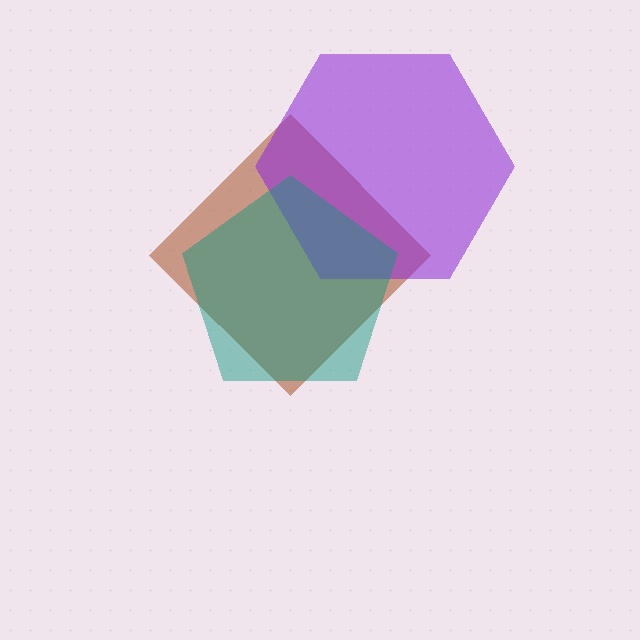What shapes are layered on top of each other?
The layered shapes are: a brown diamond, a purple hexagon, a teal pentagon.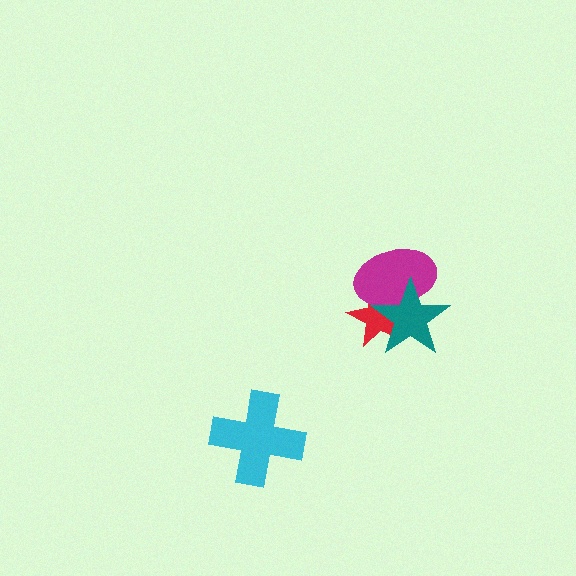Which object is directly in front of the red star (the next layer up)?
The magenta ellipse is directly in front of the red star.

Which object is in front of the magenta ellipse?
The teal star is in front of the magenta ellipse.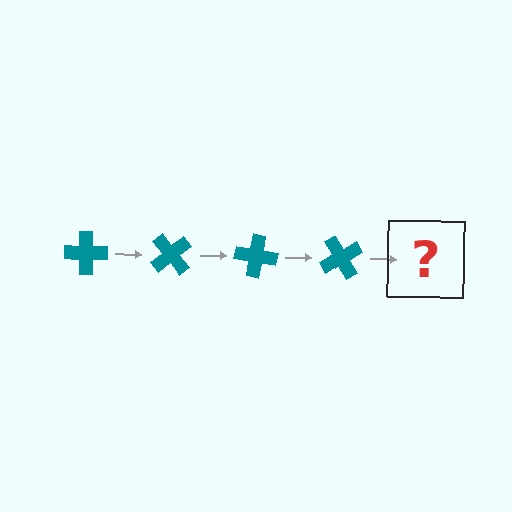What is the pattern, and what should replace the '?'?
The pattern is that the cross rotates 50 degrees each step. The '?' should be a teal cross rotated 200 degrees.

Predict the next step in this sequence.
The next step is a teal cross rotated 200 degrees.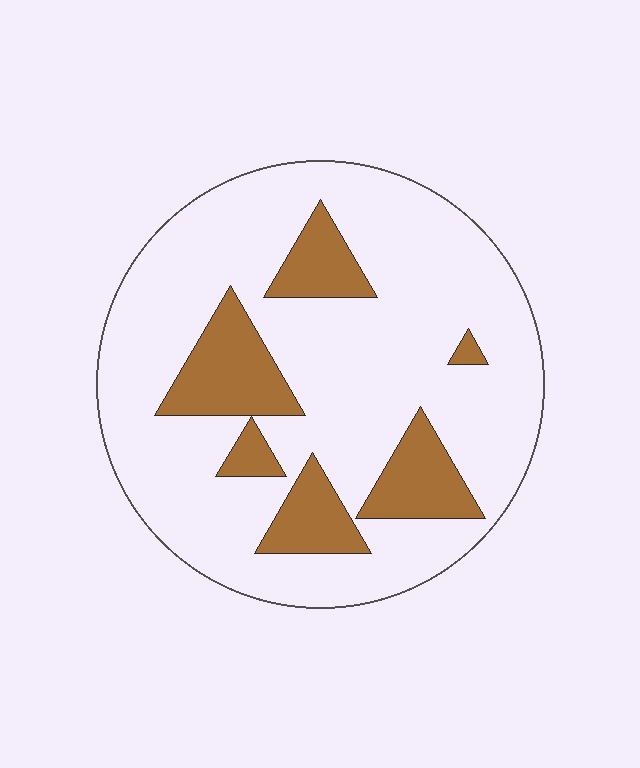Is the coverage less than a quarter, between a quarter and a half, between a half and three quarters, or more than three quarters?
Less than a quarter.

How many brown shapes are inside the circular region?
6.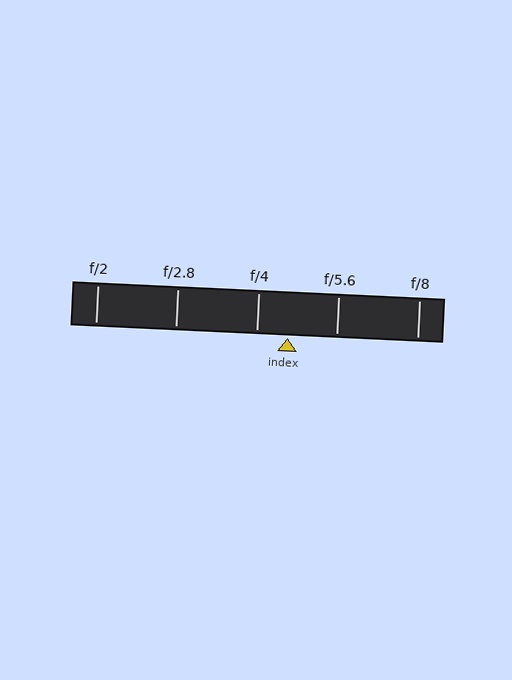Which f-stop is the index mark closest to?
The index mark is closest to f/4.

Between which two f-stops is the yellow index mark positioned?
The index mark is between f/4 and f/5.6.